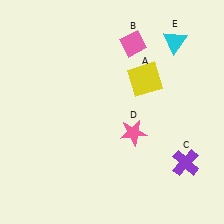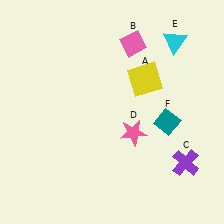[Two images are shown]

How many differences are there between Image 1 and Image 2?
There is 1 difference between the two images.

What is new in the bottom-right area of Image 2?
A teal diamond (F) was added in the bottom-right area of Image 2.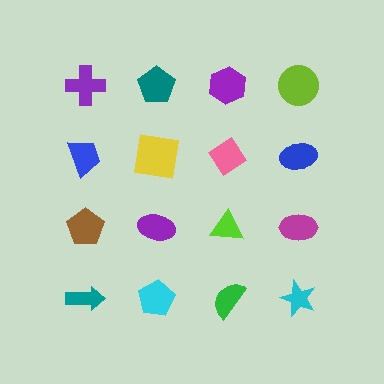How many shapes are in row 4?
4 shapes.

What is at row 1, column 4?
A lime circle.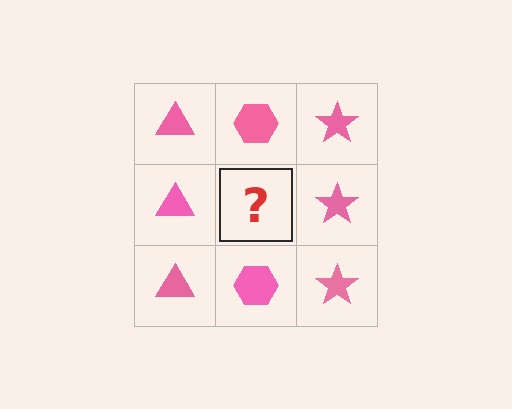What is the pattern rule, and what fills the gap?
The rule is that each column has a consistent shape. The gap should be filled with a pink hexagon.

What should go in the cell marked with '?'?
The missing cell should contain a pink hexagon.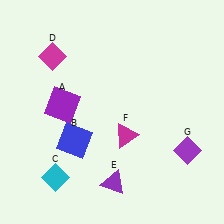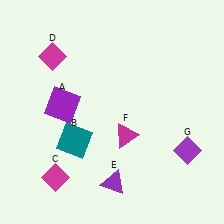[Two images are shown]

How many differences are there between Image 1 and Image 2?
There are 2 differences between the two images.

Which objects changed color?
B changed from blue to teal. C changed from cyan to magenta.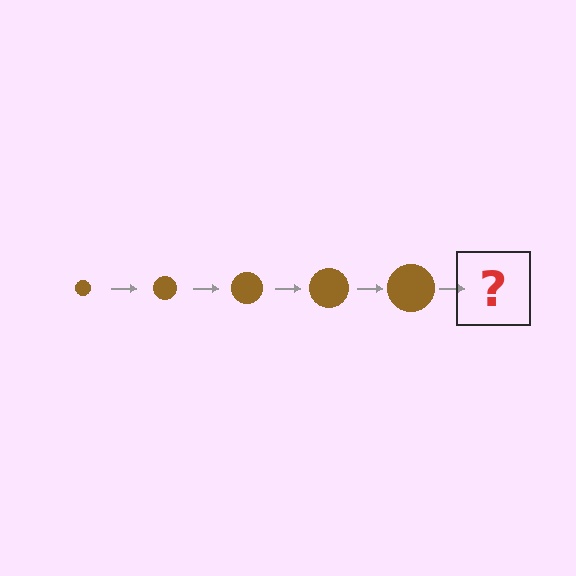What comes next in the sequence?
The next element should be a brown circle, larger than the previous one.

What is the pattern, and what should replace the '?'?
The pattern is that the circle gets progressively larger each step. The '?' should be a brown circle, larger than the previous one.